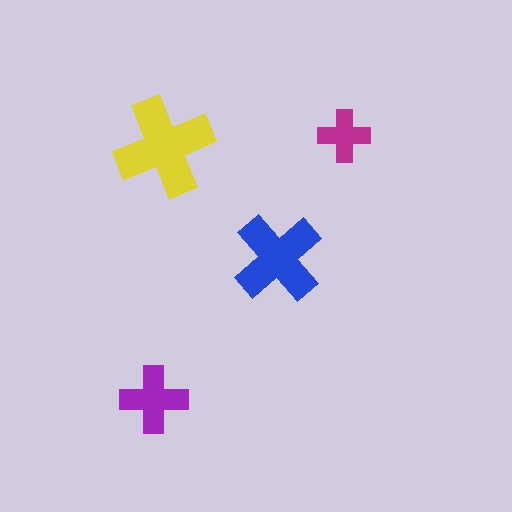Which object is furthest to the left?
The purple cross is leftmost.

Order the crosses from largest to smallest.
the yellow one, the blue one, the purple one, the magenta one.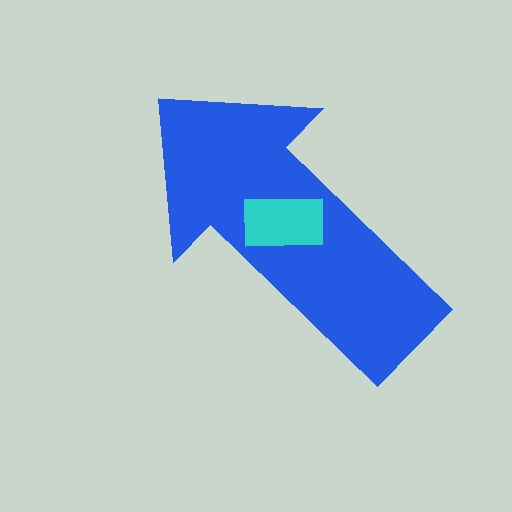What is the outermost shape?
The blue arrow.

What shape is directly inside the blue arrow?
The cyan rectangle.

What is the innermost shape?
The cyan rectangle.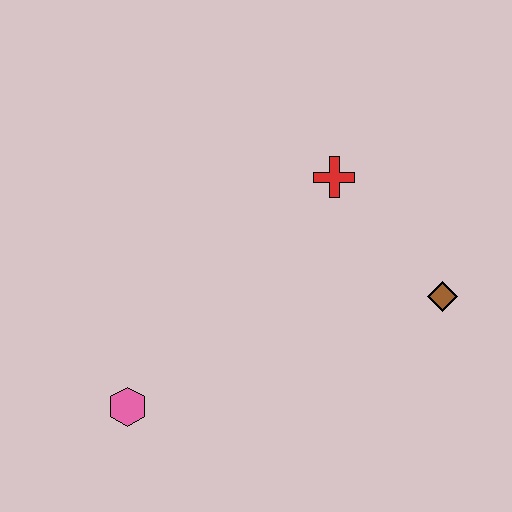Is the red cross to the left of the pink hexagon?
No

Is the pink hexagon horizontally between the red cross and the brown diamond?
No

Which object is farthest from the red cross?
The pink hexagon is farthest from the red cross.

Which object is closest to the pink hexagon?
The red cross is closest to the pink hexagon.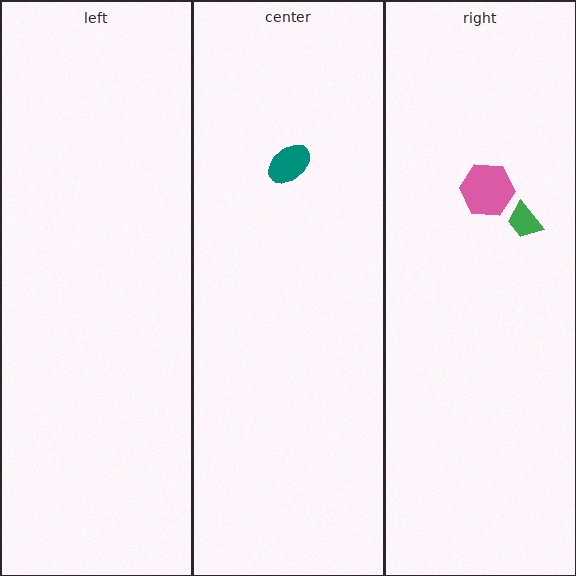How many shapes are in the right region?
2.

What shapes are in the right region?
The pink hexagon, the green trapezoid.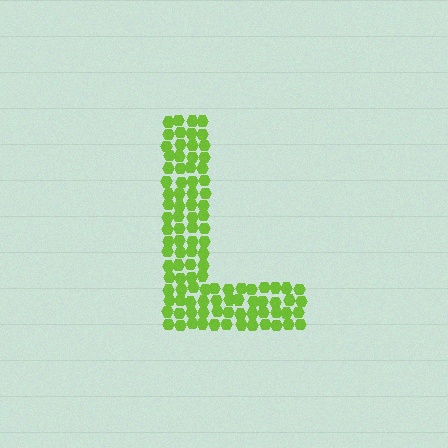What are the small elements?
The small elements are hexagons.